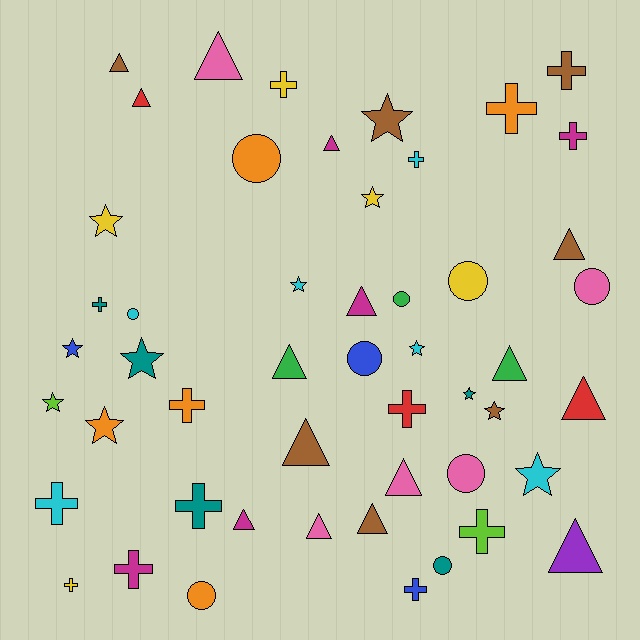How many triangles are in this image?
There are 15 triangles.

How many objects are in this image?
There are 50 objects.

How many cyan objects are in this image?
There are 6 cyan objects.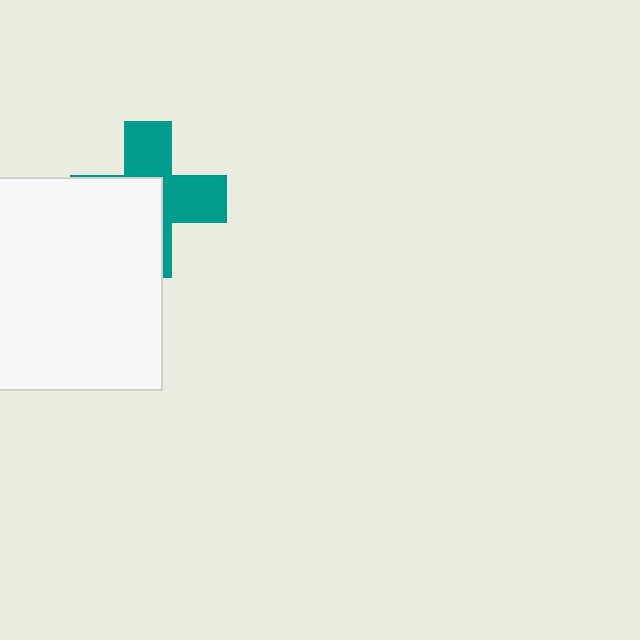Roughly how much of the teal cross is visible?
About half of it is visible (roughly 49%).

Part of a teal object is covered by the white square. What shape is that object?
It is a cross.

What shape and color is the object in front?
The object in front is a white square.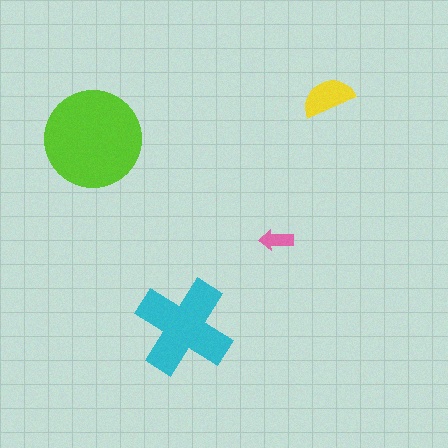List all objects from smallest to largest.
The pink arrow, the yellow semicircle, the cyan cross, the lime circle.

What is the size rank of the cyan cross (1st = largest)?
2nd.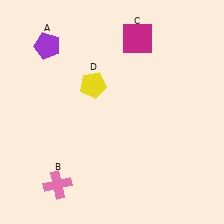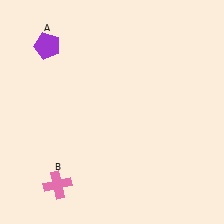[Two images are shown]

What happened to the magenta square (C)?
The magenta square (C) was removed in Image 2. It was in the top-right area of Image 1.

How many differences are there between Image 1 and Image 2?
There are 2 differences between the two images.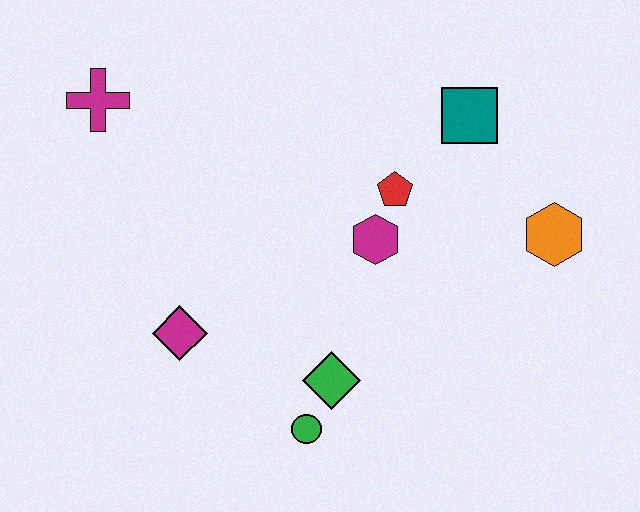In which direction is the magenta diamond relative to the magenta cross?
The magenta diamond is below the magenta cross.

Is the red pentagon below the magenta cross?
Yes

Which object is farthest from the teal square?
The magenta cross is farthest from the teal square.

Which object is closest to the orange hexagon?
The teal square is closest to the orange hexagon.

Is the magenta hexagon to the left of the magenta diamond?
No